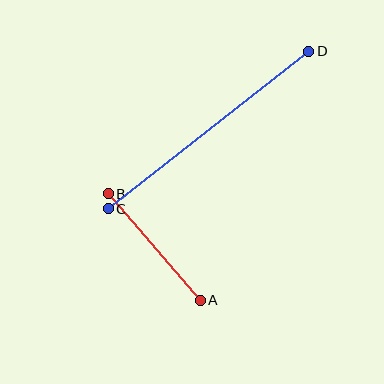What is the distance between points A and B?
The distance is approximately 141 pixels.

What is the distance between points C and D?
The distance is approximately 255 pixels.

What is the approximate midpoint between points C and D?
The midpoint is at approximately (209, 130) pixels.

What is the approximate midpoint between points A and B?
The midpoint is at approximately (154, 247) pixels.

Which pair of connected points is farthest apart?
Points C and D are farthest apart.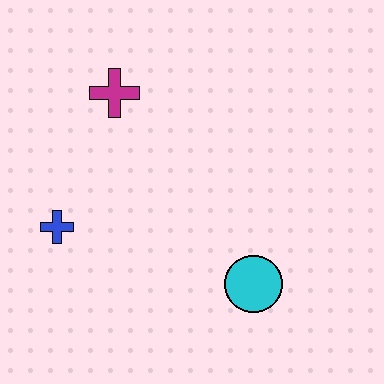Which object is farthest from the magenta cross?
The cyan circle is farthest from the magenta cross.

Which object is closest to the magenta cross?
The blue cross is closest to the magenta cross.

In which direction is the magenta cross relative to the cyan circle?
The magenta cross is above the cyan circle.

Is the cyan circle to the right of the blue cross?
Yes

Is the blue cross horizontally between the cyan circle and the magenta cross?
No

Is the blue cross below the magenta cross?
Yes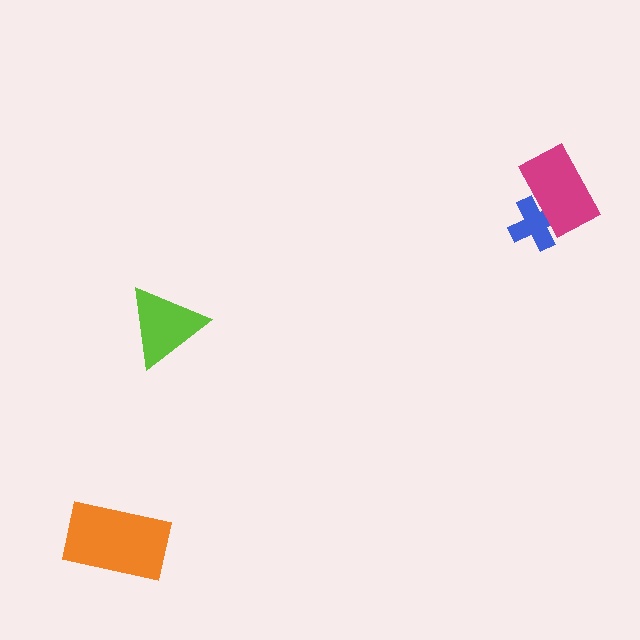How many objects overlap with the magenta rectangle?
1 object overlaps with the magenta rectangle.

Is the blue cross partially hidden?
Yes, it is partially covered by another shape.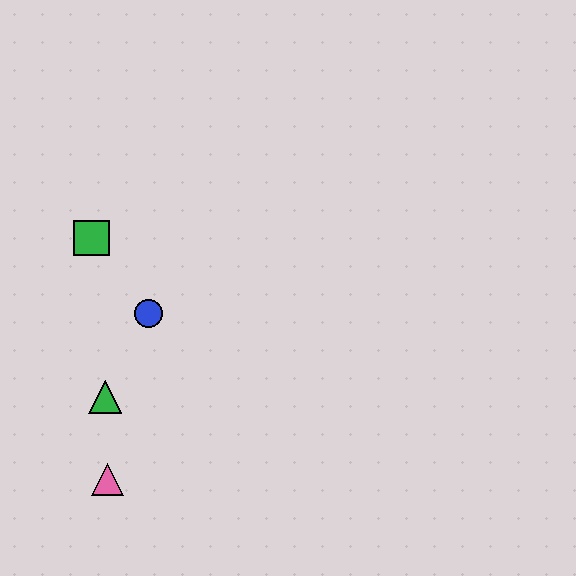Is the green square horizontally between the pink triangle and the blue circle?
No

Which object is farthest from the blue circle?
The pink triangle is farthest from the blue circle.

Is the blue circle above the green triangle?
Yes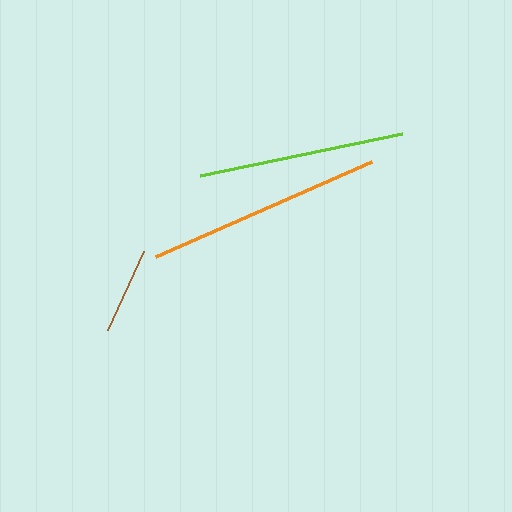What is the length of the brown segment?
The brown segment is approximately 86 pixels long.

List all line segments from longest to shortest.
From longest to shortest: orange, lime, brown.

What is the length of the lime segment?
The lime segment is approximately 207 pixels long.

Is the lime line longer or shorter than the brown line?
The lime line is longer than the brown line.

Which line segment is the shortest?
The brown line is the shortest at approximately 86 pixels.